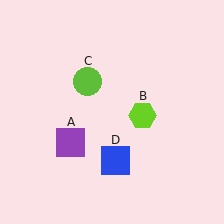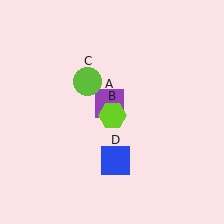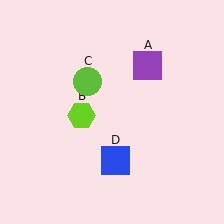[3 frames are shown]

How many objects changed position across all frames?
2 objects changed position: purple square (object A), lime hexagon (object B).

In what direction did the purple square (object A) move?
The purple square (object A) moved up and to the right.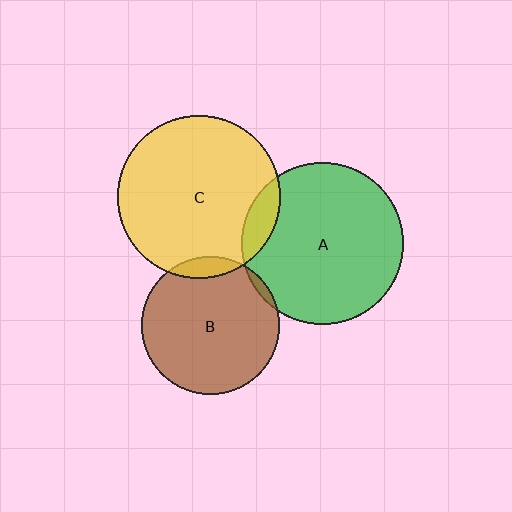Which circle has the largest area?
Circle C (yellow).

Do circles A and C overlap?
Yes.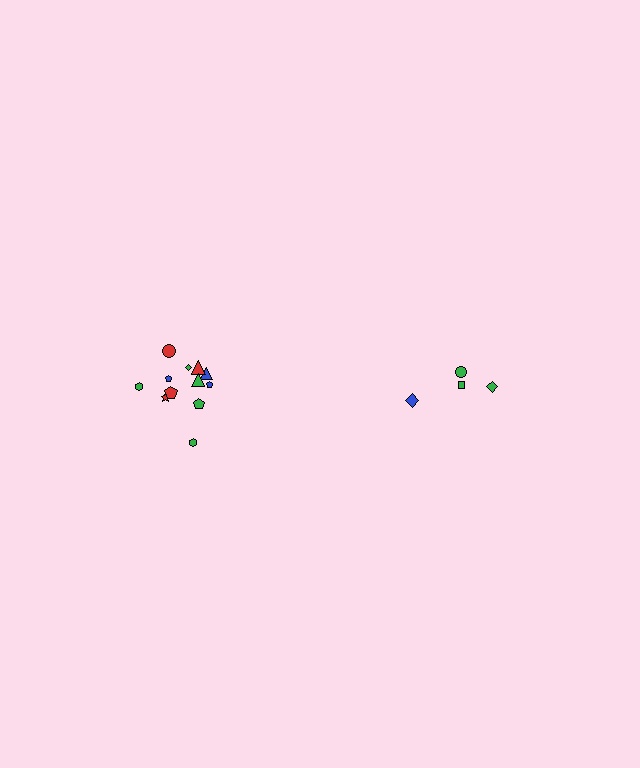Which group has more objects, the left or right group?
The left group.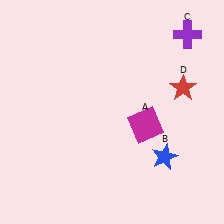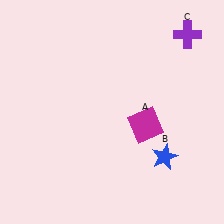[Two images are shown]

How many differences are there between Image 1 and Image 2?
There is 1 difference between the two images.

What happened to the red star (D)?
The red star (D) was removed in Image 2. It was in the top-right area of Image 1.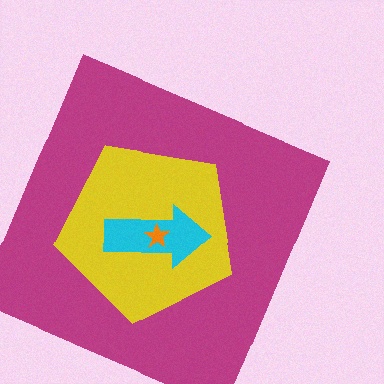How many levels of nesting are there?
4.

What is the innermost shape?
The orange star.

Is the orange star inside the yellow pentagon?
Yes.